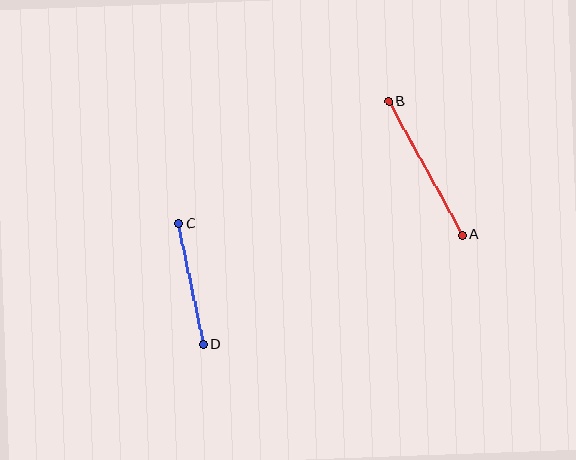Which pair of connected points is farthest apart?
Points A and B are farthest apart.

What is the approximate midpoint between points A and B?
The midpoint is at approximately (426, 168) pixels.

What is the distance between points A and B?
The distance is approximately 153 pixels.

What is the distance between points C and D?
The distance is approximately 124 pixels.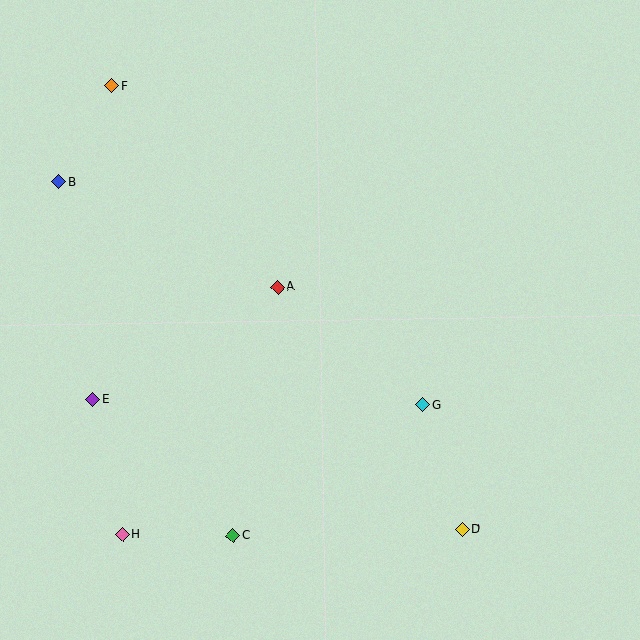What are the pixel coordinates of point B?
Point B is at (58, 182).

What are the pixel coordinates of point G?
Point G is at (423, 405).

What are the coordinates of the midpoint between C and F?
The midpoint between C and F is at (172, 311).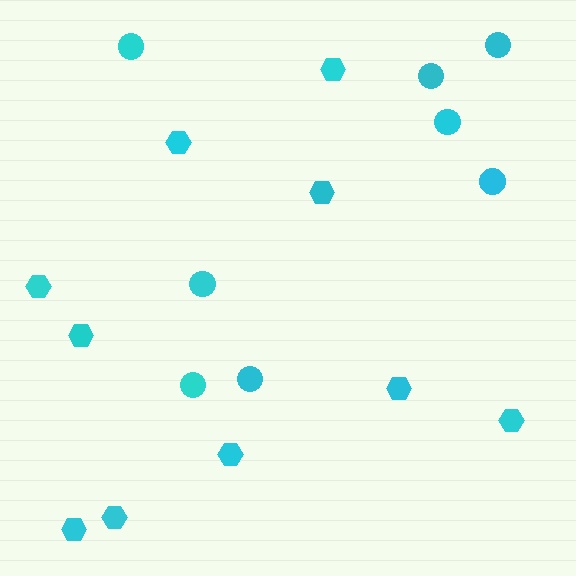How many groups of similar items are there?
There are 2 groups: one group of hexagons (10) and one group of circles (8).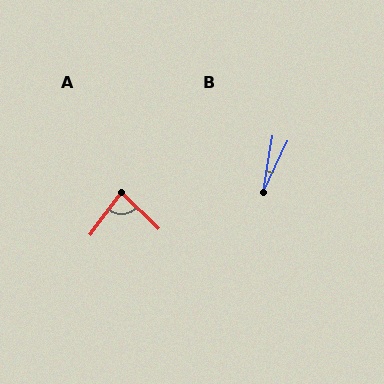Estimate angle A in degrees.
Approximately 82 degrees.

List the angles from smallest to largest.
B (16°), A (82°).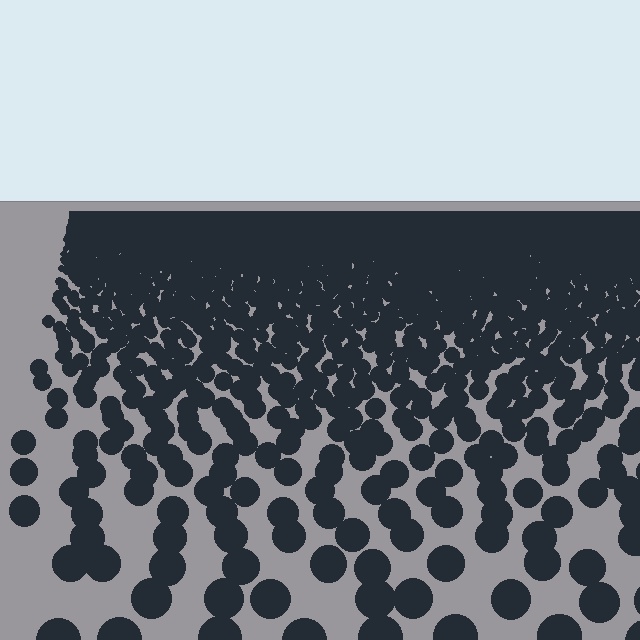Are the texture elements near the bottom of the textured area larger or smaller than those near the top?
Larger. Near the bottom, elements are closer to the viewer and appear at a bigger on-screen size.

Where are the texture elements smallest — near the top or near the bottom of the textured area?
Near the top.